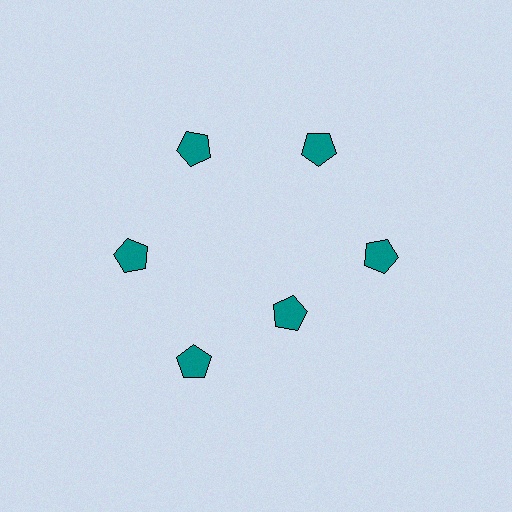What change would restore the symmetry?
The symmetry would be restored by moving it outward, back onto the ring so that all 6 pentagons sit at equal angles and equal distance from the center.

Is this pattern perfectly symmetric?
No. The 6 teal pentagons are arranged in a ring, but one element near the 5 o'clock position is pulled inward toward the center, breaking the 6-fold rotational symmetry.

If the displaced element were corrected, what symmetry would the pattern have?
It would have 6-fold rotational symmetry — the pattern would map onto itself every 60 degrees.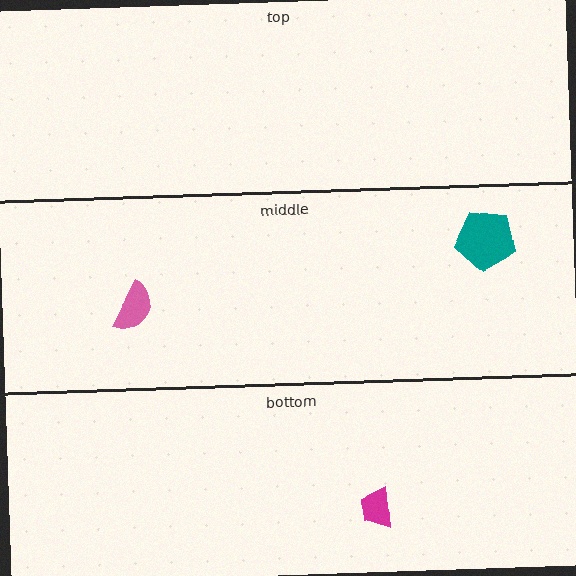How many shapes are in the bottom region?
1.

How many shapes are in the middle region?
2.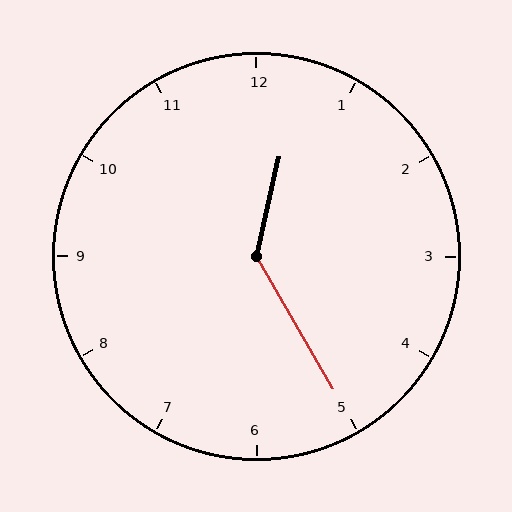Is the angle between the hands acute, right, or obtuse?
It is obtuse.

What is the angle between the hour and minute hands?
Approximately 138 degrees.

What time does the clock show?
12:25.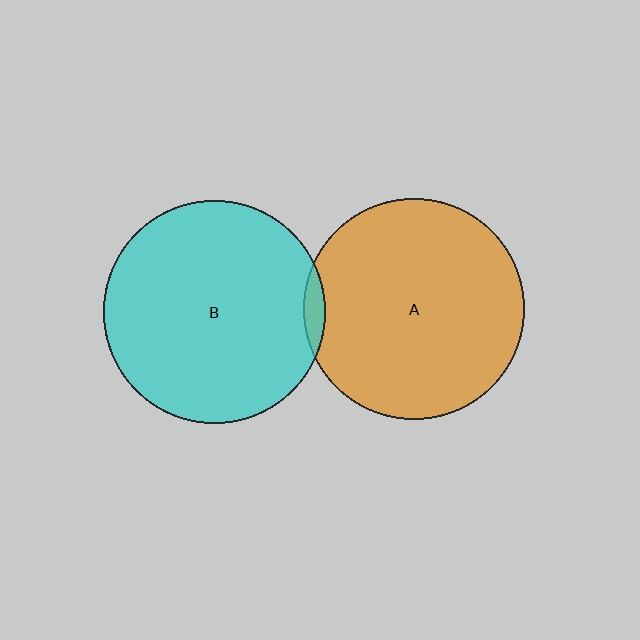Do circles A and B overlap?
Yes.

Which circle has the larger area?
Circle B (cyan).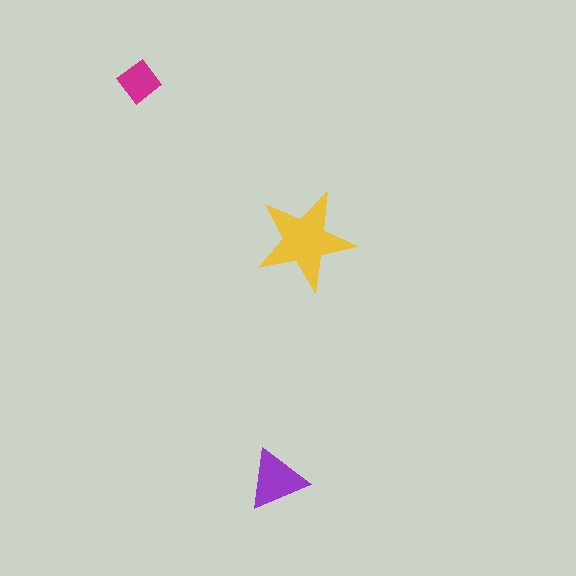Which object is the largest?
The yellow star.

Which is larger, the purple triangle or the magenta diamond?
The purple triangle.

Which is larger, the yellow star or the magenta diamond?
The yellow star.